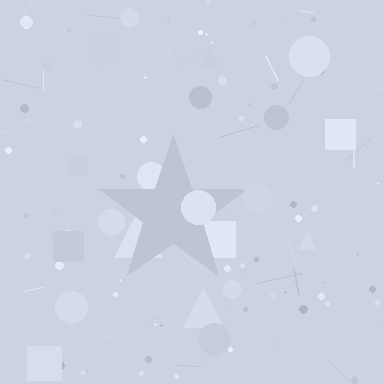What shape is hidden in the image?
A star is hidden in the image.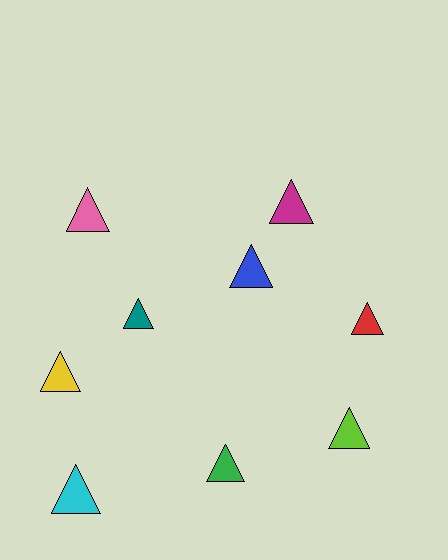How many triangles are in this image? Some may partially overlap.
There are 9 triangles.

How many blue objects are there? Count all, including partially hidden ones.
There is 1 blue object.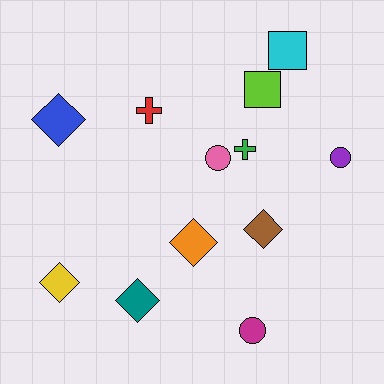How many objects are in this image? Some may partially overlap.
There are 12 objects.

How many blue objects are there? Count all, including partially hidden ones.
There is 1 blue object.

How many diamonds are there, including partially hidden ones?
There are 5 diamonds.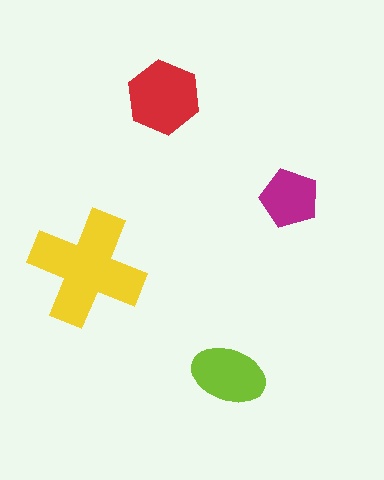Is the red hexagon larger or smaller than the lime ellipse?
Larger.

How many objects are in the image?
There are 4 objects in the image.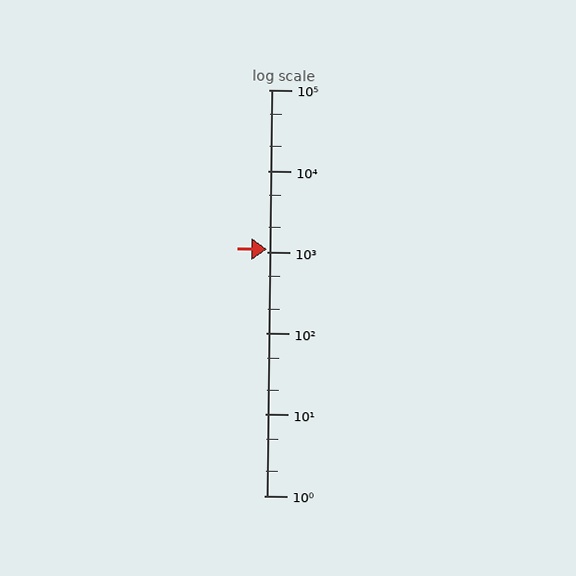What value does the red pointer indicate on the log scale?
The pointer indicates approximately 1100.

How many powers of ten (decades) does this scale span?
The scale spans 5 decades, from 1 to 100000.